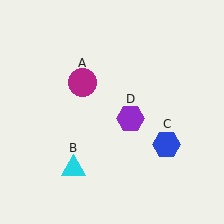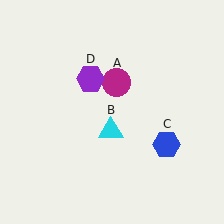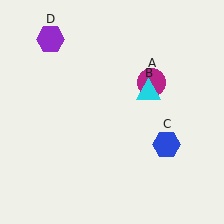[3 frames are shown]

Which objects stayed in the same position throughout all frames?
Blue hexagon (object C) remained stationary.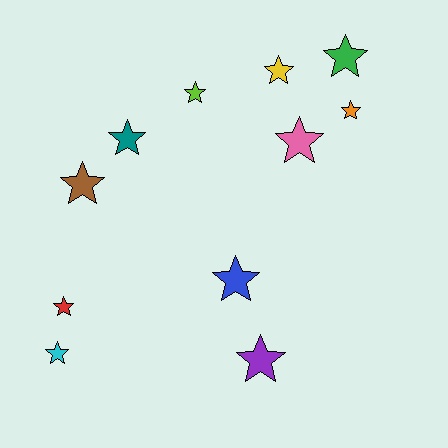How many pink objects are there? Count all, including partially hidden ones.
There is 1 pink object.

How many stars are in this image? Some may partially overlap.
There are 11 stars.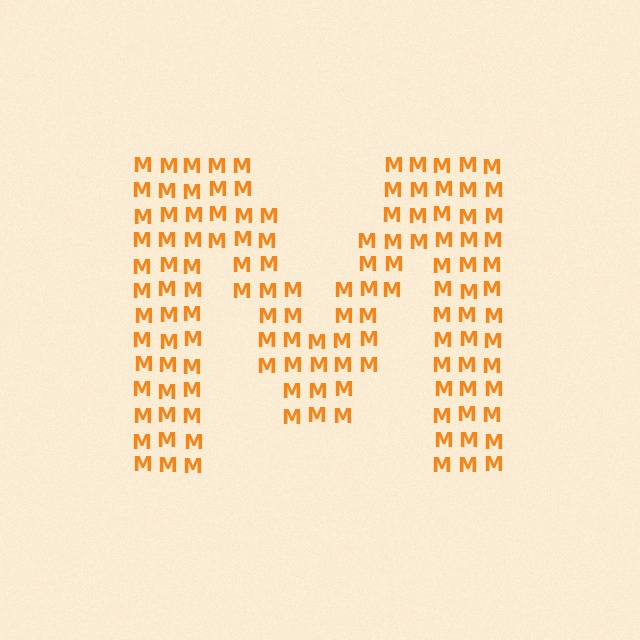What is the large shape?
The large shape is the letter M.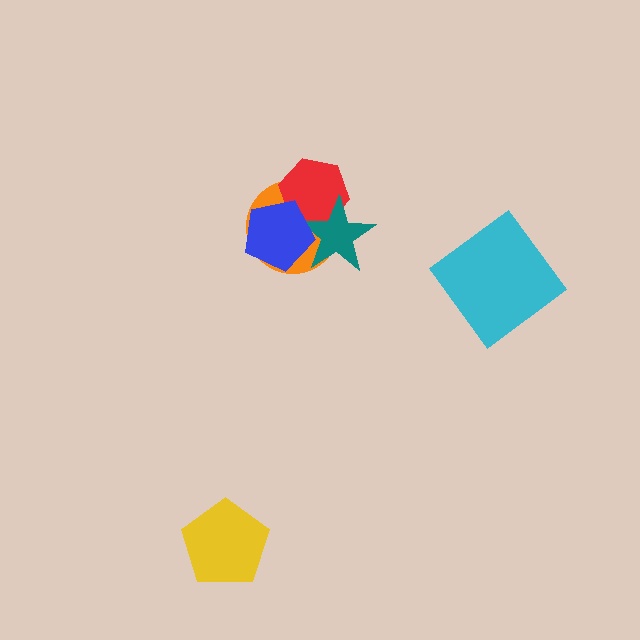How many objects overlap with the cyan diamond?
0 objects overlap with the cyan diamond.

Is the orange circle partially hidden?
Yes, it is partially covered by another shape.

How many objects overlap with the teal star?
3 objects overlap with the teal star.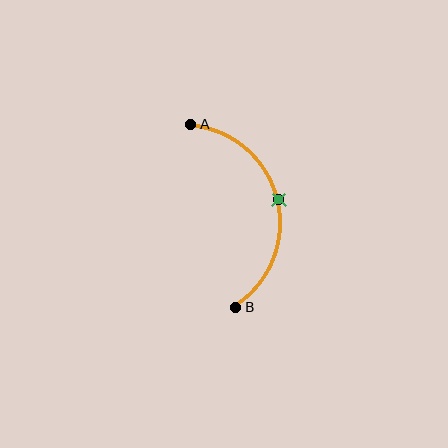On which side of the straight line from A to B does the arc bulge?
The arc bulges to the right of the straight line connecting A and B.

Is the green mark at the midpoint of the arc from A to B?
Yes. The green mark lies on the arc at equal arc-length from both A and B — it is the arc midpoint.